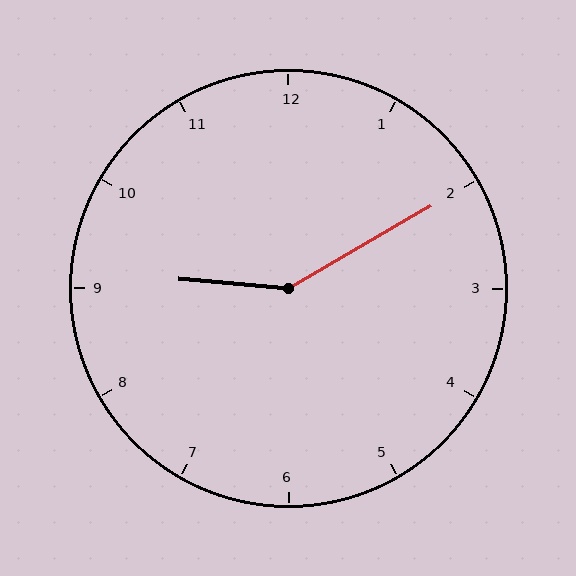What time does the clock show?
9:10.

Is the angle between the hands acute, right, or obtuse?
It is obtuse.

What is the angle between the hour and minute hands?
Approximately 145 degrees.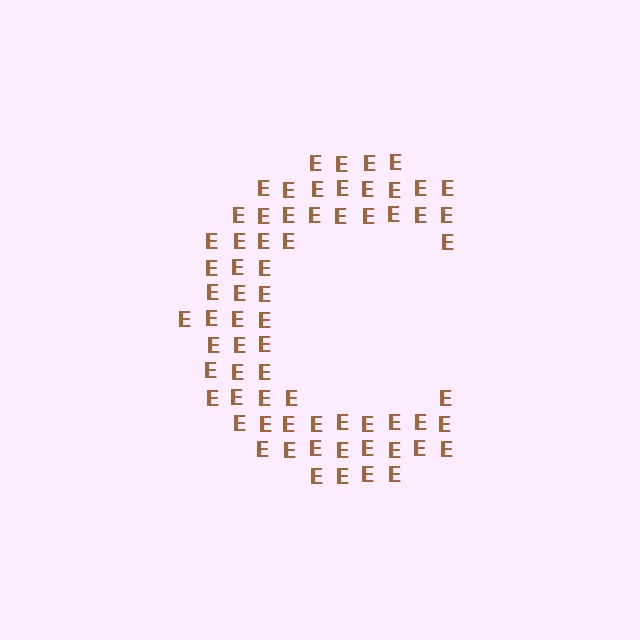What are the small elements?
The small elements are letter E's.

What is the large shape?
The large shape is the letter C.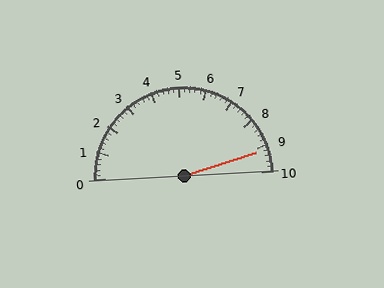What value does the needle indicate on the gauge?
The needle indicates approximately 9.2.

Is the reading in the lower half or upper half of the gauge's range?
The reading is in the upper half of the range (0 to 10).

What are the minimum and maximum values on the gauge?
The gauge ranges from 0 to 10.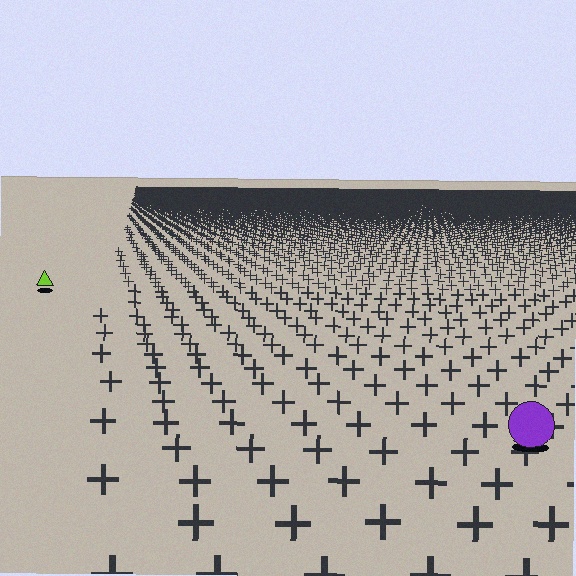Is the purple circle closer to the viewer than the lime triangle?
Yes. The purple circle is closer — you can tell from the texture gradient: the ground texture is coarser near it.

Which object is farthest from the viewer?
The lime triangle is farthest from the viewer. It appears smaller and the ground texture around it is denser.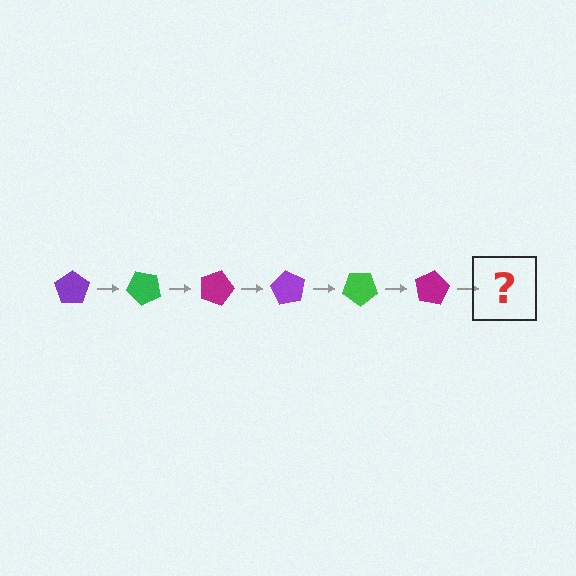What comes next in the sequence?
The next element should be a purple pentagon, rotated 270 degrees from the start.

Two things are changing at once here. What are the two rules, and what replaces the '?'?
The two rules are that it rotates 45 degrees each step and the color cycles through purple, green, and magenta. The '?' should be a purple pentagon, rotated 270 degrees from the start.